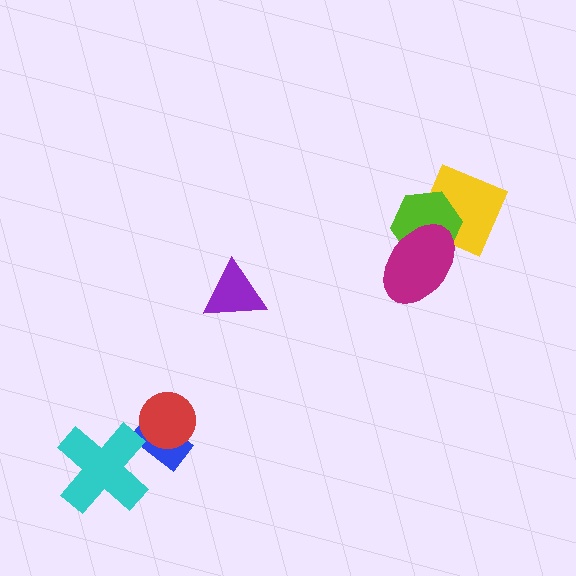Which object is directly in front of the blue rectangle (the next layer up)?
The cyan cross is directly in front of the blue rectangle.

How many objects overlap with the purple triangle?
0 objects overlap with the purple triangle.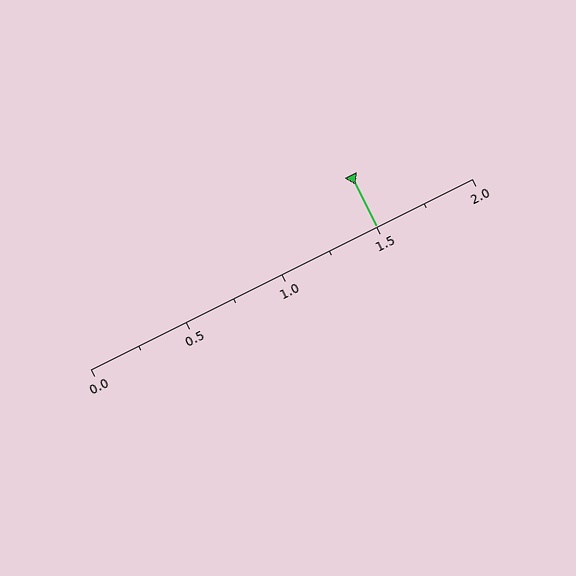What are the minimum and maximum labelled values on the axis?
The axis runs from 0.0 to 2.0.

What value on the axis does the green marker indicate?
The marker indicates approximately 1.5.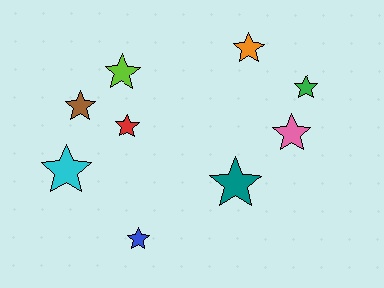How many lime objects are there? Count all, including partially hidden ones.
There is 1 lime object.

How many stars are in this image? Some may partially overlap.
There are 9 stars.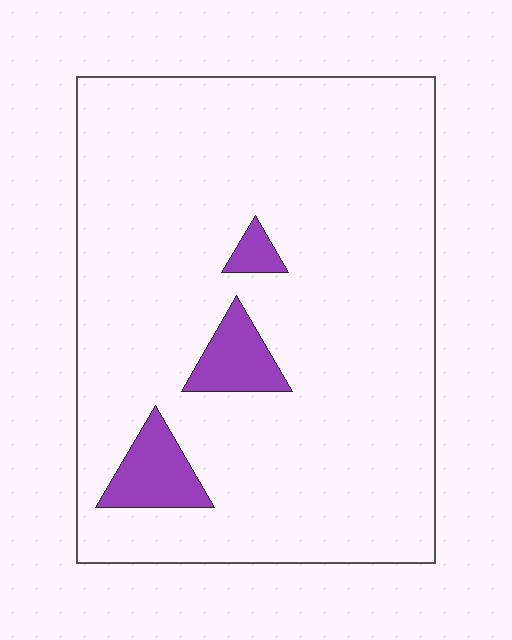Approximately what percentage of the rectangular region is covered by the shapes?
Approximately 10%.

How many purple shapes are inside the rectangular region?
3.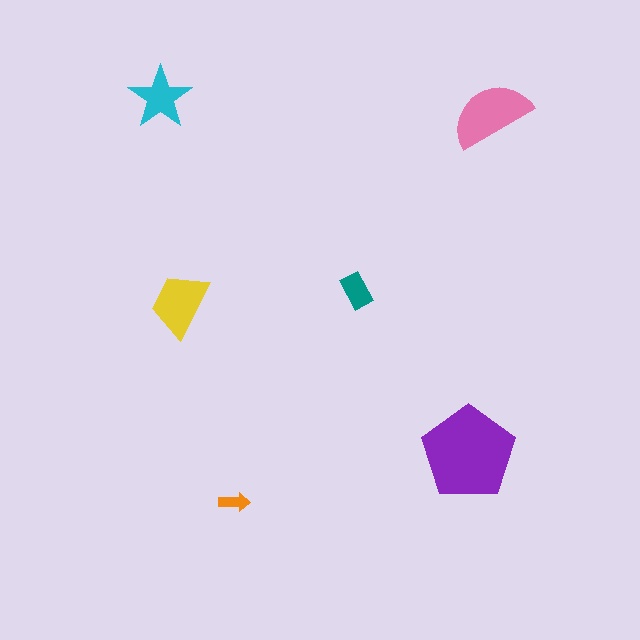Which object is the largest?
The purple pentagon.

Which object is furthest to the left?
The cyan star is leftmost.